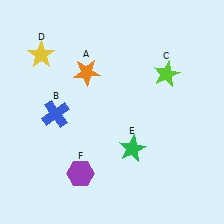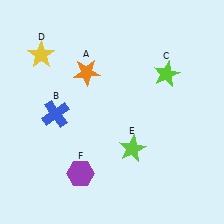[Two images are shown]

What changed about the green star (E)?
In Image 1, E is green. In Image 2, it changed to lime.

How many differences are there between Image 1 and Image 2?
There is 1 difference between the two images.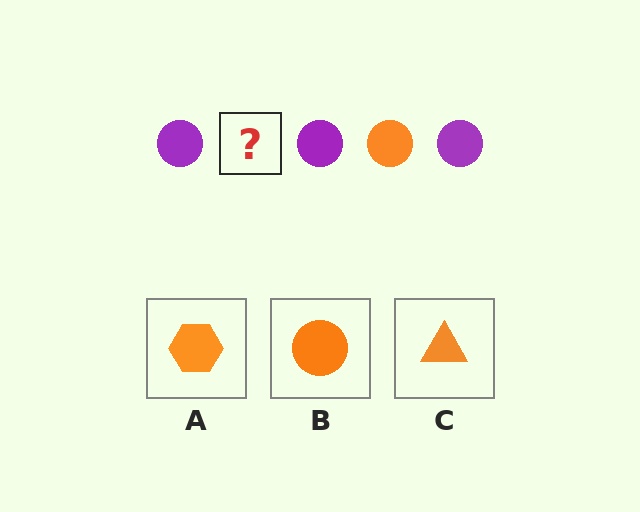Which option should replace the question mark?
Option B.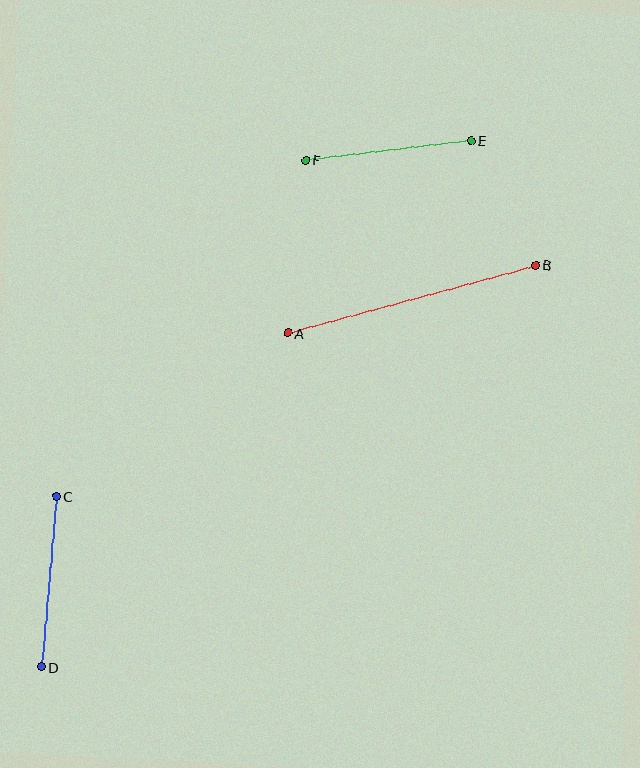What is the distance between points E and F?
The distance is approximately 166 pixels.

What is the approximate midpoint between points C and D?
The midpoint is at approximately (49, 582) pixels.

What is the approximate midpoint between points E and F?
The midpoint is at approximately (388, 150) pixels.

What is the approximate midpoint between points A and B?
The midpoint is at approximately (412, 299) pixels.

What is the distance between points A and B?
The distance is approximately 257 pixels.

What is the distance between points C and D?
The distance is approximately 171 pixels.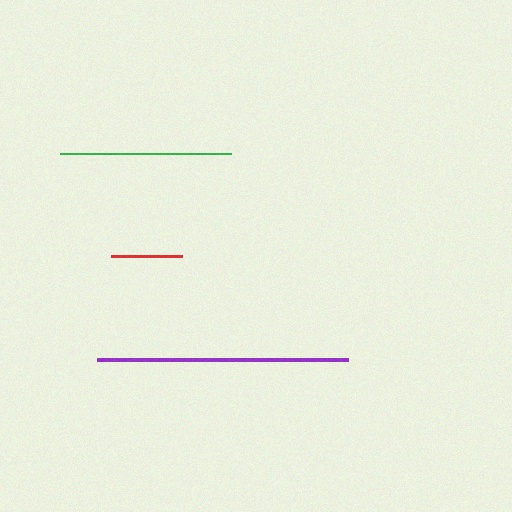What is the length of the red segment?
The red segment is approximately 71 pixels long.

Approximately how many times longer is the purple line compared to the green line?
The purple line is approximately 1.5 times the length of the green line.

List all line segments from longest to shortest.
From longest to shortest: purple, green, red.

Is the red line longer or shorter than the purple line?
The purple line is longer than the red line.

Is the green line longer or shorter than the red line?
The green line is longer than the red line.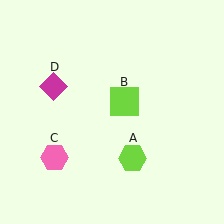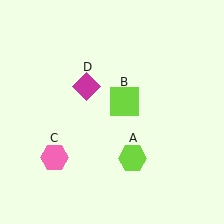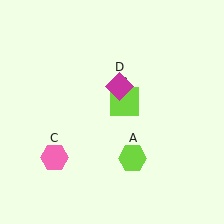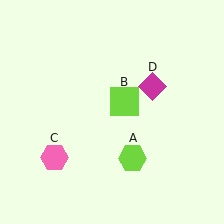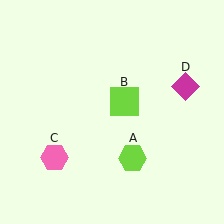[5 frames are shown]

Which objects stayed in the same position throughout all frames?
Lime hexagon (object A) and lime square (object B) and pink hexagon (object C) remained stationary.